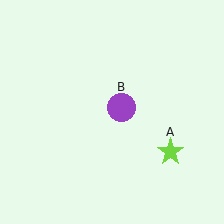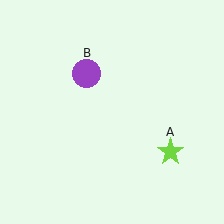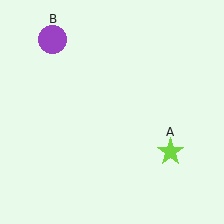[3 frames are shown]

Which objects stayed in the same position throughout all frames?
Lime star (object A) remained stationary.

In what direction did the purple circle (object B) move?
The purple circle (object B) moved up and to the left.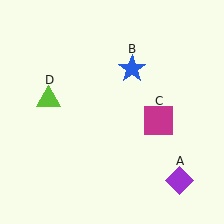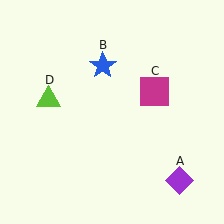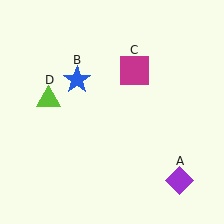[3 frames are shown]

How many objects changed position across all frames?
2 objects changed position: blue star (object B), magenta square (object C).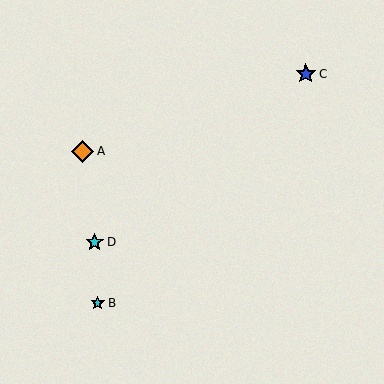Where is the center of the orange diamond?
The center of the orange diamond is at (83, 151).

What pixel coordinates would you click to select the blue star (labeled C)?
Click at (306, 74) to select the blue star C.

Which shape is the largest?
The orange diamond (labeled A) is the largest.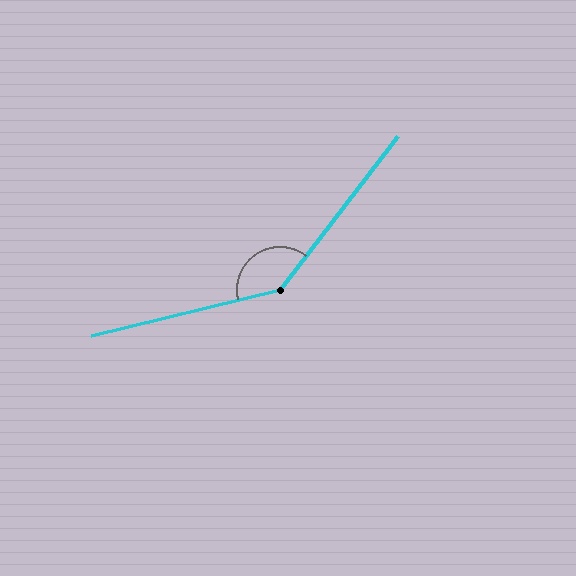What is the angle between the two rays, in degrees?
Approximately 141 degrees.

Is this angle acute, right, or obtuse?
It is obtuse.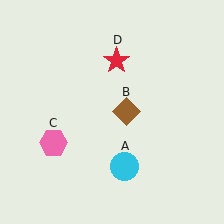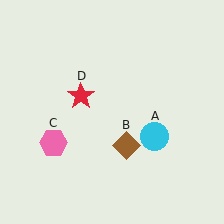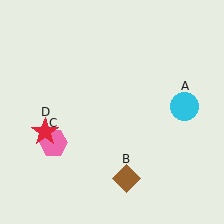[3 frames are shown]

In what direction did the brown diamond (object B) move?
The brown diamond (object B) moved down.